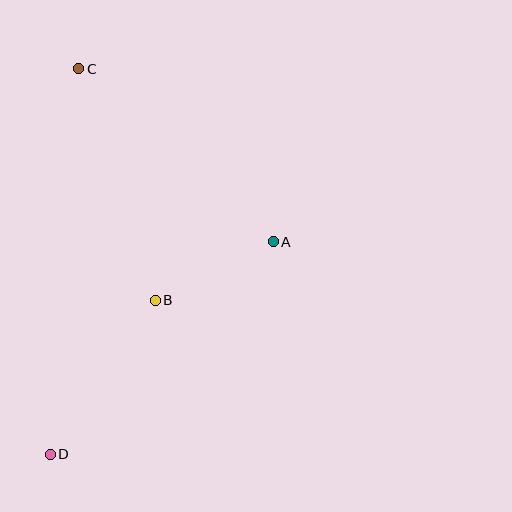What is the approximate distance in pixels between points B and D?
The distance between B and D is approximately 186 pixels.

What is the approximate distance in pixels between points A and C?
The distance between A and C is approximately 260 pixels.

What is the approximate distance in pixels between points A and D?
The distance between A and D is approximately 308 pixels.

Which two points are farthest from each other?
Points C and D are farthest from each other.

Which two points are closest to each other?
Points A and B are closest to each other.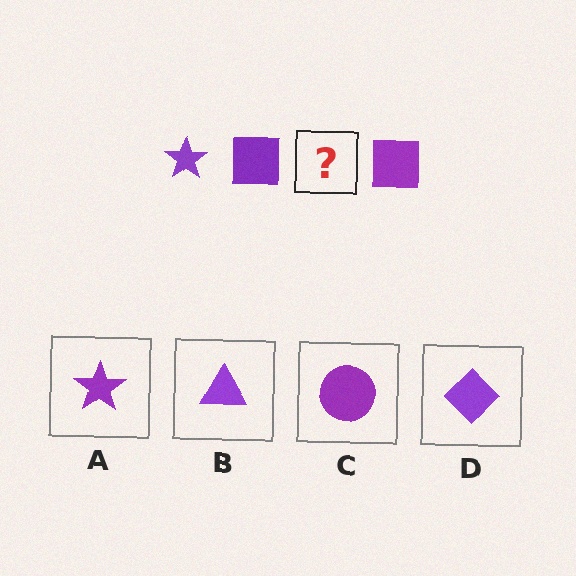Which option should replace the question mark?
Option A.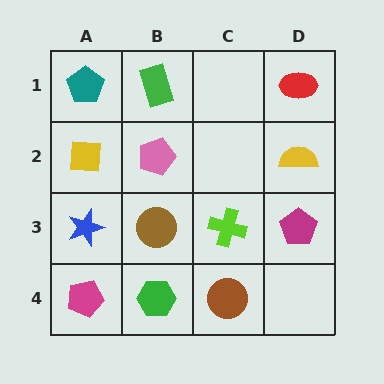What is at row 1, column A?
A teal pentagon.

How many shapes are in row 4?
3 shapes.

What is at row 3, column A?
A blue star.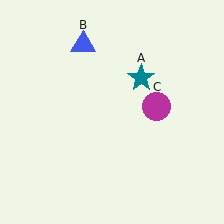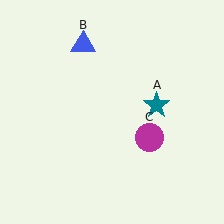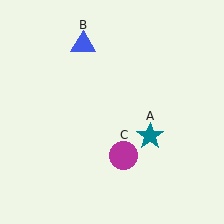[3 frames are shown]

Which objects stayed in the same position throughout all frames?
Blue triangle (object B) remained stationary.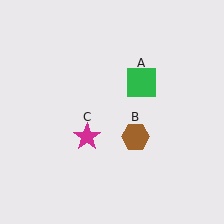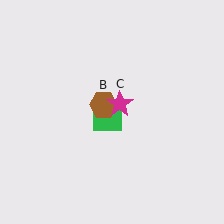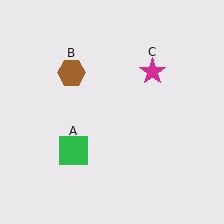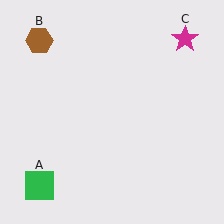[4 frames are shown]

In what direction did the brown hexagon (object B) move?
The brown hexagon (object B) moved up and to the left.